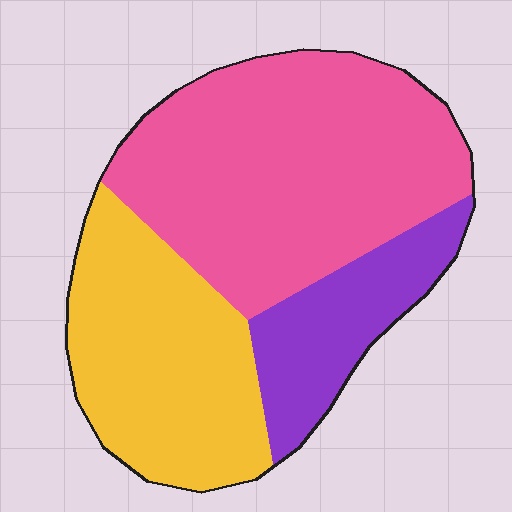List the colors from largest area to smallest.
From largest to smallest: pink, yellow, purple.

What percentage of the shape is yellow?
Yellow takes up about one third (1/3) of the shape.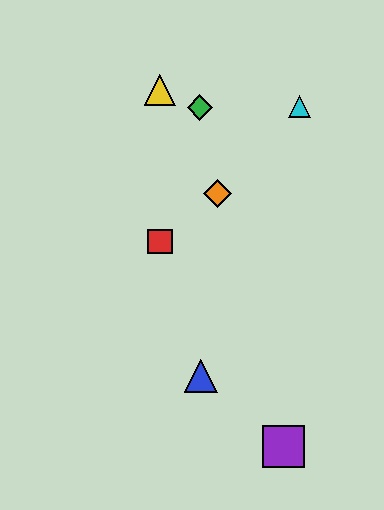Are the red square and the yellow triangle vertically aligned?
Yes, both are at x≈160.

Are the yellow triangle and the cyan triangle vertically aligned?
No, the yellow triangle is at x≈160 and the cyan triangle is at x≈300.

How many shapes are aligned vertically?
2 shapes (the red square, the yellow triangle) are aligned vertically.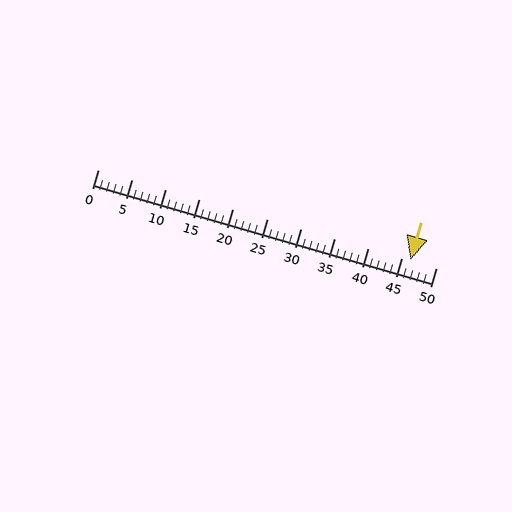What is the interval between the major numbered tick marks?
The major tick marks are spaced 5 units apart.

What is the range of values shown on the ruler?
The ruler shows values from 0 to 50.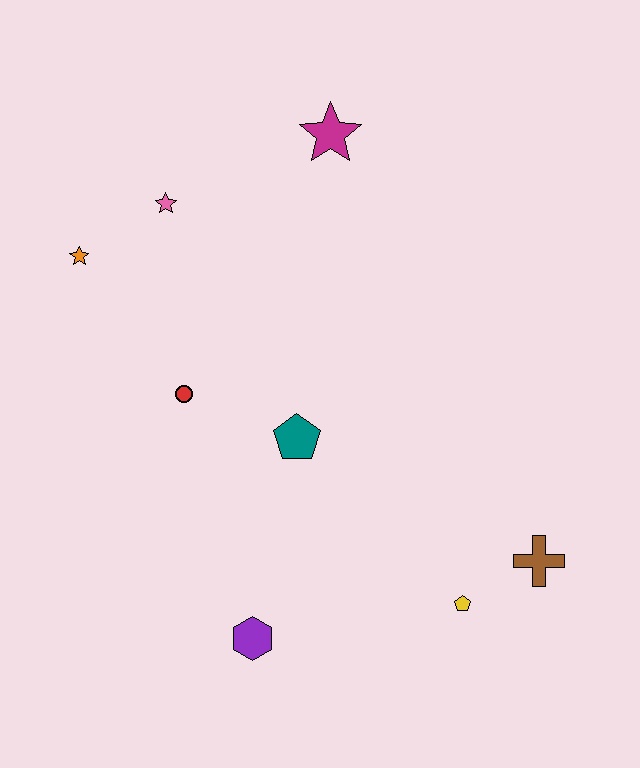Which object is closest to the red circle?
The teal pentagon is closest to the red circle.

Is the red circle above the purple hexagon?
Yes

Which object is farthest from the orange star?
The brown cross is farthest from the orange star.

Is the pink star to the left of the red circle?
Yes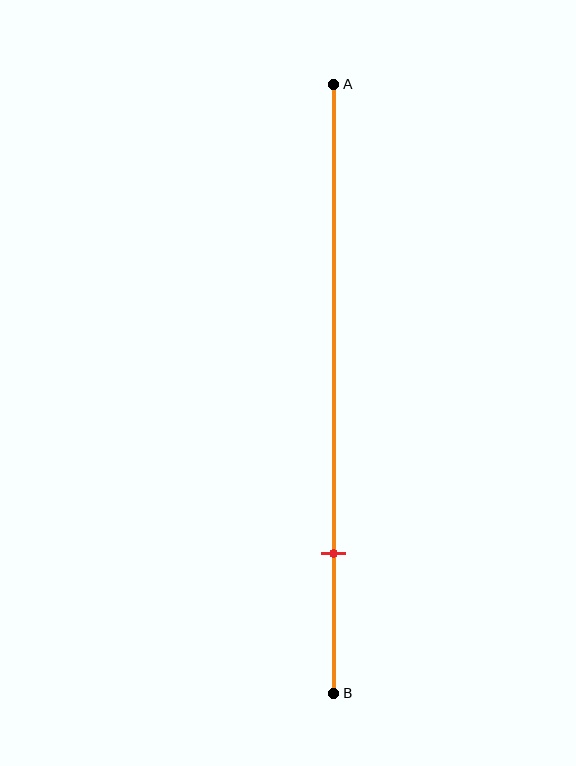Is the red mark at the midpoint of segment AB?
No, the mark is at about 75% from A, not at the 50% midpoint.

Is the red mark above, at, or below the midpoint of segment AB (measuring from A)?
The red mark is below the midpoint of segment AB.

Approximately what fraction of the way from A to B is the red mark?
The red mark is approximately 75% of the way from A to B.